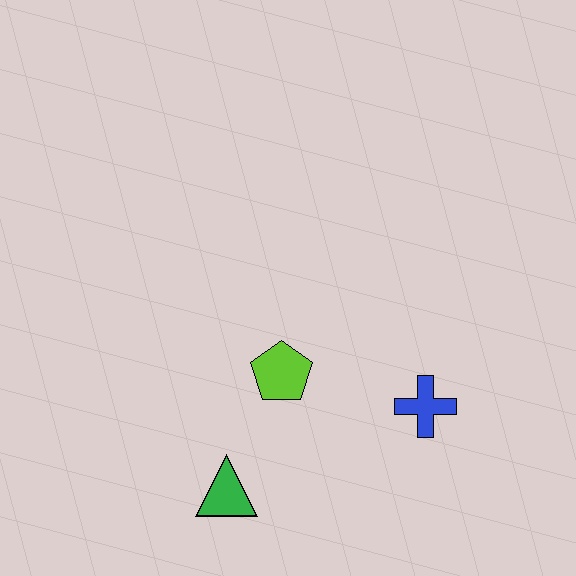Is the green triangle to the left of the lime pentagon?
Yes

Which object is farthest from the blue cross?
The green triangle is farthest from the blue cross.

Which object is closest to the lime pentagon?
The green triangle is closest to the lime pentagon.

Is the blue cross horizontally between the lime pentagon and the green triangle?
No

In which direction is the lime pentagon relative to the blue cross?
The lime pentagon is to the left of the blue cross.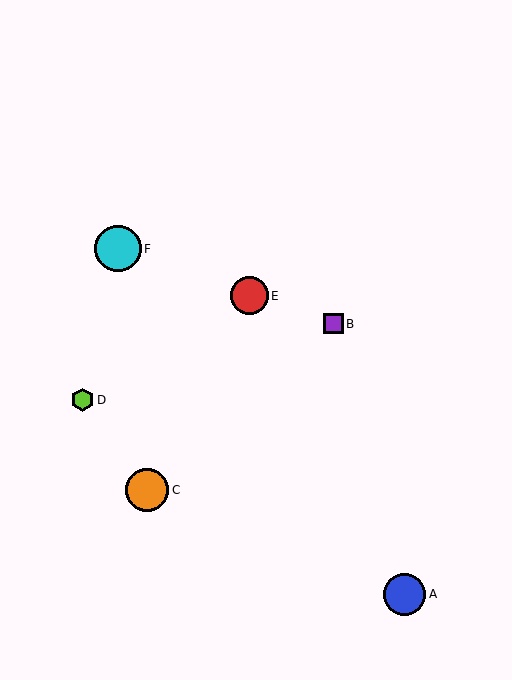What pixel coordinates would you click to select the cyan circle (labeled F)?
Click at (118, 249) to select the cyan circle F.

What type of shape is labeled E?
Shape E is a red circle.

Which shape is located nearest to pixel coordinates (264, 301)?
The red circle (labeled E) at (250, 296) is nearest to that location.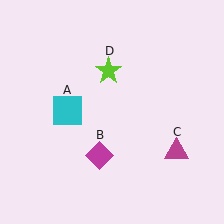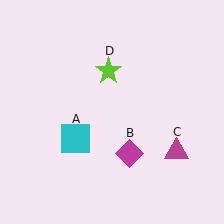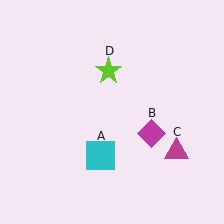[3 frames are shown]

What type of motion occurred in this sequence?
The cyan square (object A), magenta diamond (object B) rotated counterclockwise around the center of the scene.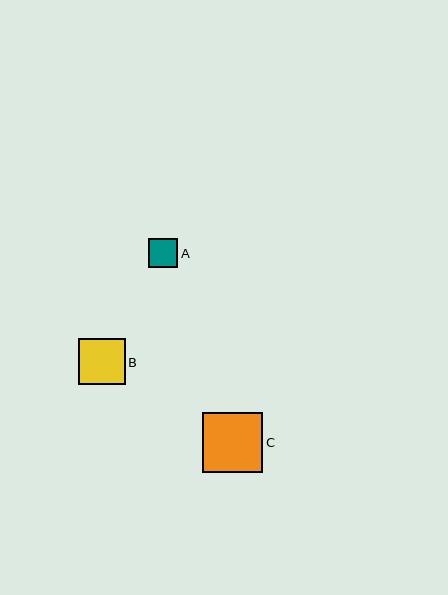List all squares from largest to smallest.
From largest to smallest: C, B, A.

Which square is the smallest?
Square A is the smallest with a size of approximately 29 pixels.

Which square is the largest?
Square C is the largest with a size of approximately 60 pixels.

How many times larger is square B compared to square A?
Square B is approximately 1.6 times the size of square A.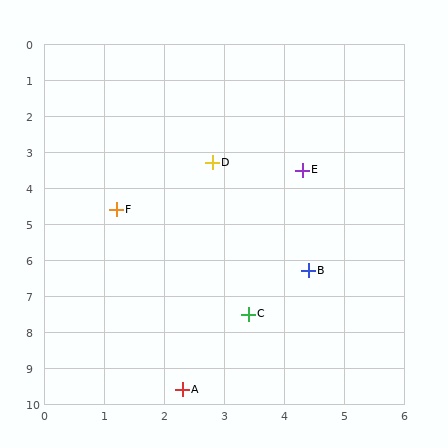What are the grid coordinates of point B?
Point B is at approximately (4.4, 6.3).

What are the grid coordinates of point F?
Point F is at approximately (1.2, 4.6).